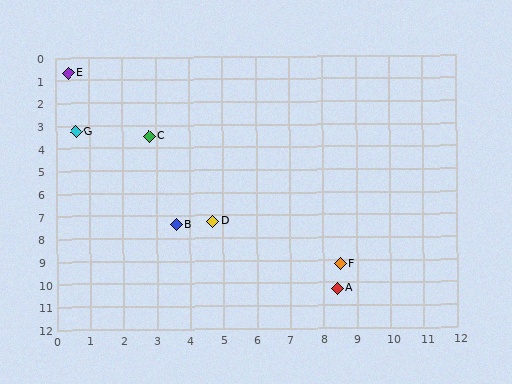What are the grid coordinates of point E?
Point E is at approximately (0.4, 0.7).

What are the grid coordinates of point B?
Point B is at approximately (3.6, 7.4).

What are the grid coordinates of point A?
Point A is at approximately (8.4, 10.3).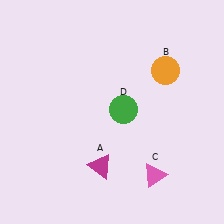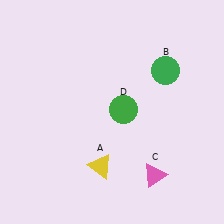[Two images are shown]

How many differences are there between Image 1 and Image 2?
There are 2 differences between the two images.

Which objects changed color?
A changed from magenta to yellow. B changed from orange to green.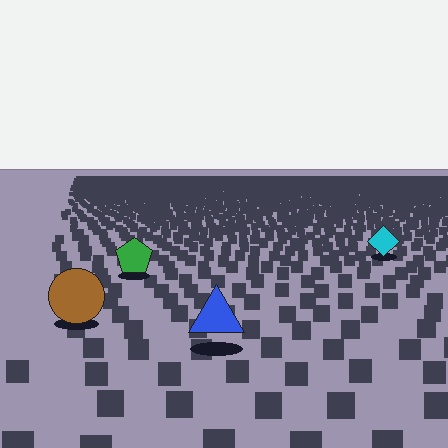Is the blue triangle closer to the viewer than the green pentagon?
Yes. The blue triangle is closer — you can tell from the texture gradient: the ground texture is coarser near it.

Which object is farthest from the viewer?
The cyan diamond is farthest from the viewer. It appears smaller and the ground texture around it is denser.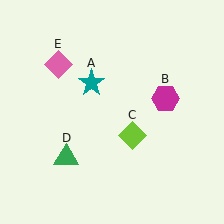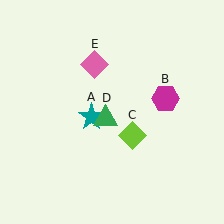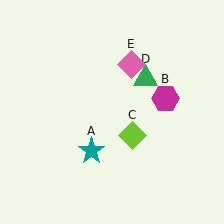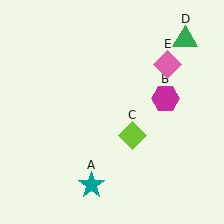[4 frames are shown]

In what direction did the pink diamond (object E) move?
The pink diamond (object E) moved right.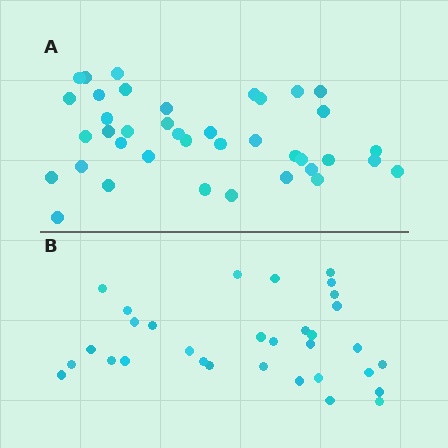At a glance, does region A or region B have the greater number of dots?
Region A (the top region) has more dots.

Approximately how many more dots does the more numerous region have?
Region A has roughly 8 or so more dots than region B.